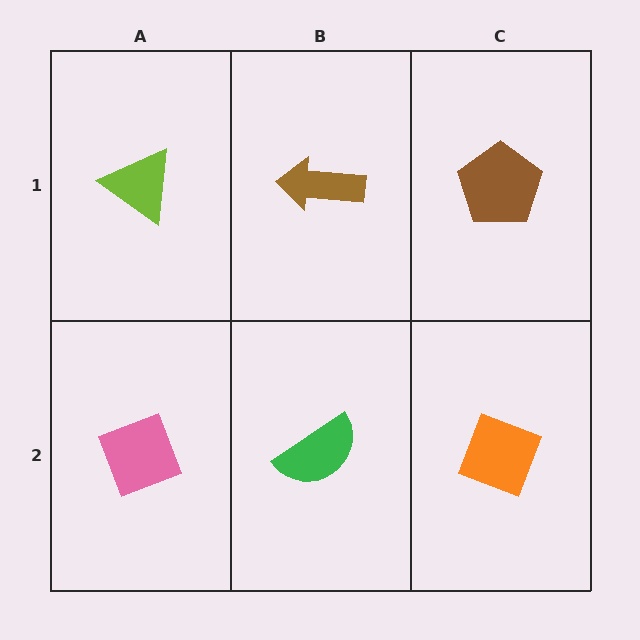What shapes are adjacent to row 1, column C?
An orange diamond (row 2, column C), a brown arrow (row 1, column B).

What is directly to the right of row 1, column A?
A brown arrow.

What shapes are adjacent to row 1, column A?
A pink diamond (row 2, column A), a brown arrow (row 1, column B).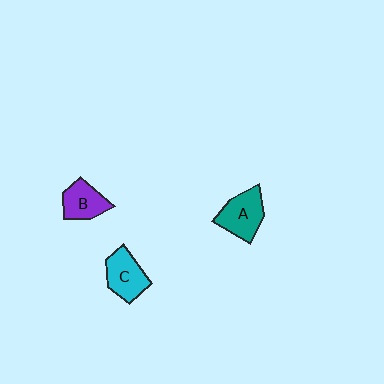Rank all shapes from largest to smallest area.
From largest to smallest: A (teal), C (cyan), B (purple).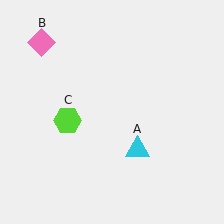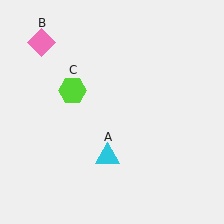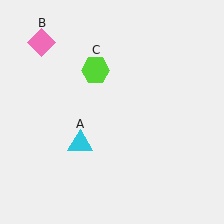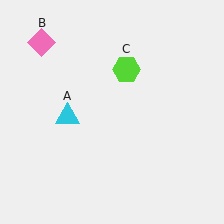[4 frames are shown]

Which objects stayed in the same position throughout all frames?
Pink diamond (object B) remained stationary.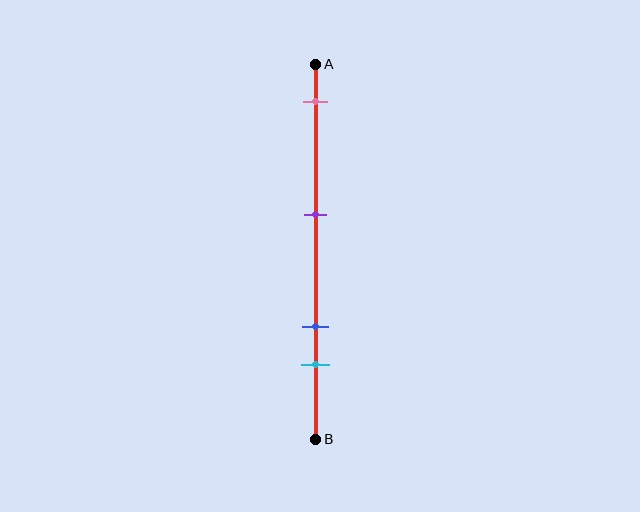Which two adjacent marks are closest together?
The blue and cyan marks are the closest adjacent pair.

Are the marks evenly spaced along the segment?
No, the marks are not evenly spaced.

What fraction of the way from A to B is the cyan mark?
The cyan mark is approximately 80% (0.8) of the way from A to B.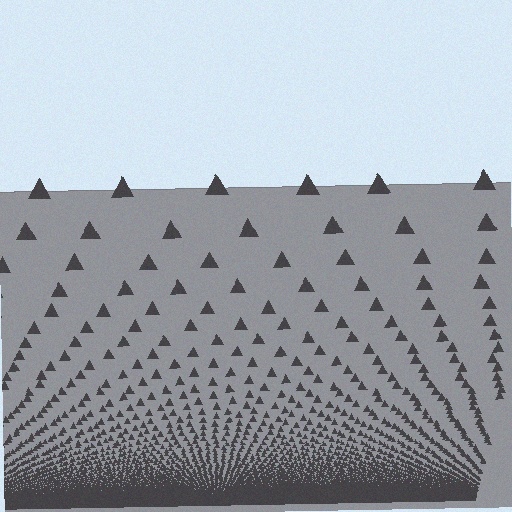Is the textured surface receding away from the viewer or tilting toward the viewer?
The surface appears to tilt toward the viewer. Texture elements get larger and sparser toward the top.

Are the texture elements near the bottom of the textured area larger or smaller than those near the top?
Smaller. The gradient is inverted — elements near the bottom are smaller and denser.